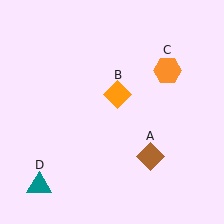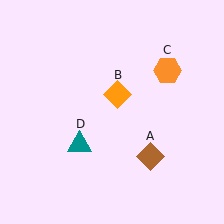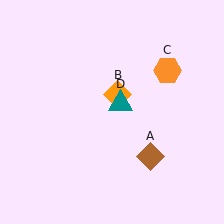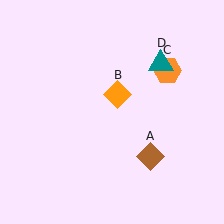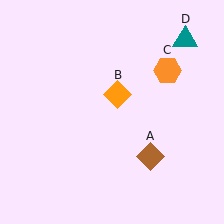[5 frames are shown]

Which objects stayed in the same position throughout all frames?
Brown diamond (object A) and orange diamond (object B) and orange hexagon (object C) remained stationary.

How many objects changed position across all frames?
1 object changed position: teal triangle (object D).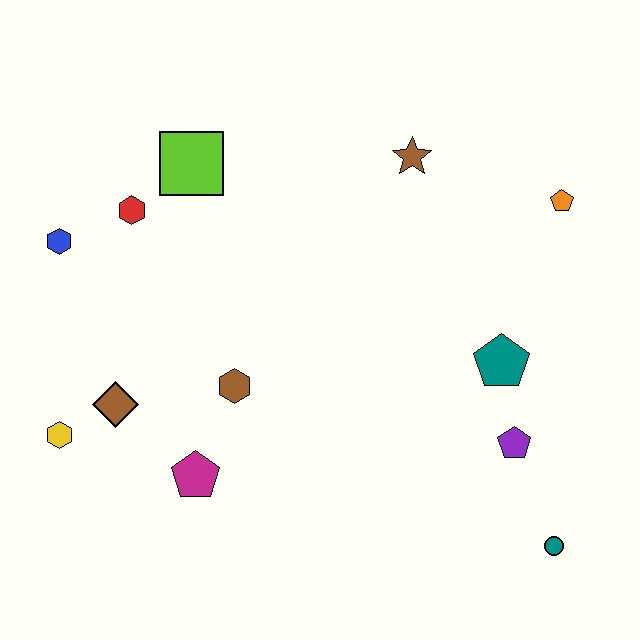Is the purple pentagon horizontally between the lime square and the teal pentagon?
No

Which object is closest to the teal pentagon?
The purple pentagon is closest to the teal pentagon.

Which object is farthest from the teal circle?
The blue hexagon is farthest from the teal circle.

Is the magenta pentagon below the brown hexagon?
Yes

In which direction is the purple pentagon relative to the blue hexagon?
The purple pentagon is to the right of the blue hexagon.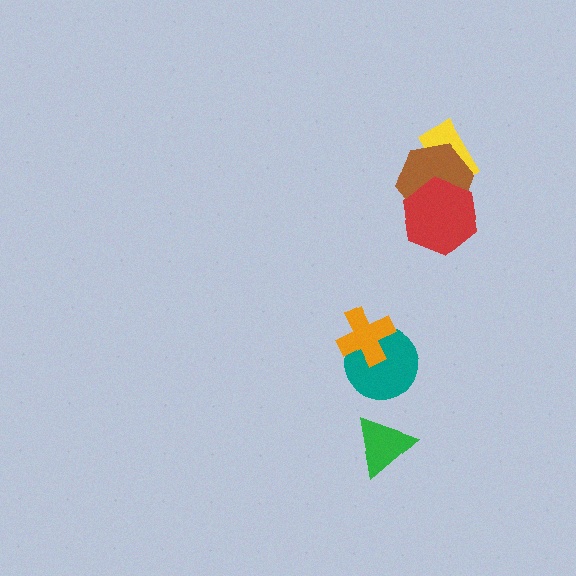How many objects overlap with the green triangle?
0 objects overlap with the green triangle.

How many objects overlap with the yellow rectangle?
1 object overlaps with the yellow rectangle.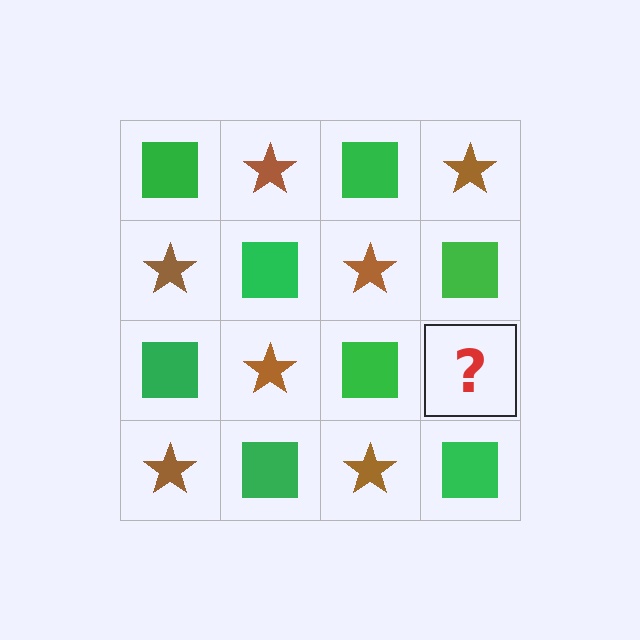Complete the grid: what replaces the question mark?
The question mark should be replaced with a brown star.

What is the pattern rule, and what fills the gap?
The rule is that it alternates green square and brown star in a checkerboard pattern. The gap should be filled with a brown star.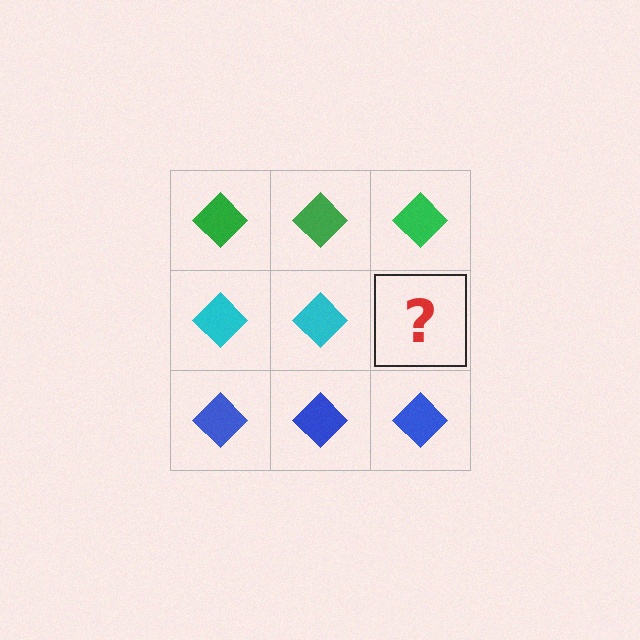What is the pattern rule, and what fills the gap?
The rule is that each row has a consistent color. The gap should be filled with a cyan diamond.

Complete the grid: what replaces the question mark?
The question mark should be replaced with a cyan diamond.